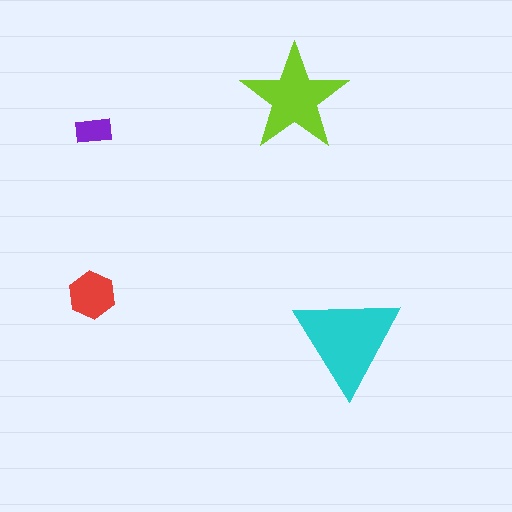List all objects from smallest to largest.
The purple rectangle, the red hexagon, the lime star, the cyan triangle.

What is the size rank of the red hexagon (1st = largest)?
3rd.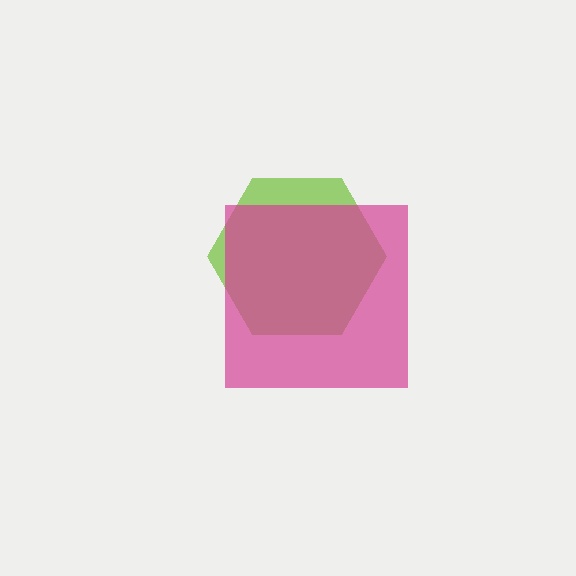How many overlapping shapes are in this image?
There are 2 overlapping shapes in the image.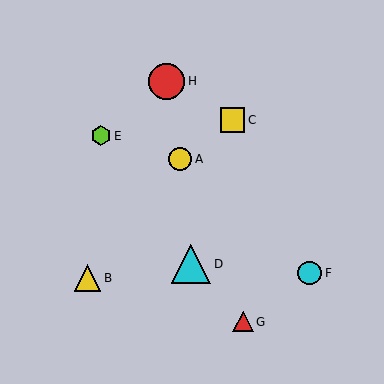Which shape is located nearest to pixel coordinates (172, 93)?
The red circle (labeled H) at (167, 81) is nearest to that location.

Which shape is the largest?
The cyan triangle (labeled D) is the largest.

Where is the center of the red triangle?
The center of the red triangle is at (243, 322).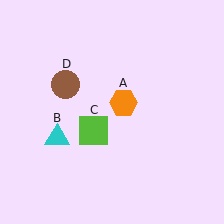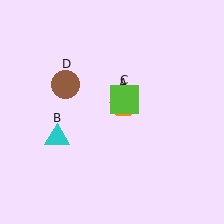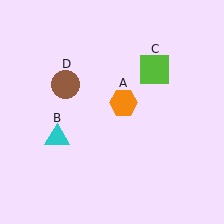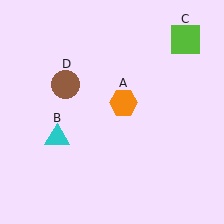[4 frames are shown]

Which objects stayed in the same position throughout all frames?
Orange hexagon (object A) and cyan triangle (object B) and brown circle (object D) remained stationary.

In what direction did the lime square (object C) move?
The lime square (object C) moved up and to the right.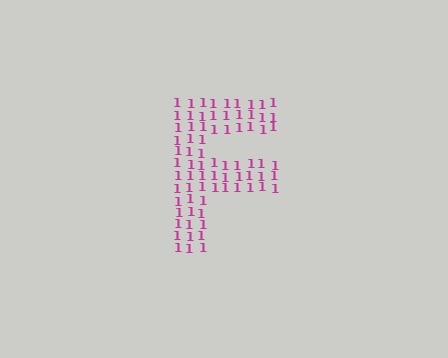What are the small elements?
The small elements are digit 1's.